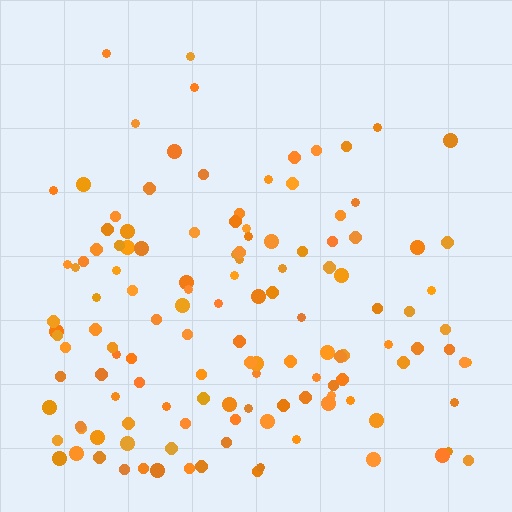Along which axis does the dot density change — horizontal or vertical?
Vertical.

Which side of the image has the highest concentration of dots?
The bottom.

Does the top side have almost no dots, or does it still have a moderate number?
Still a moderate number, just noticeably fewer than the bottom.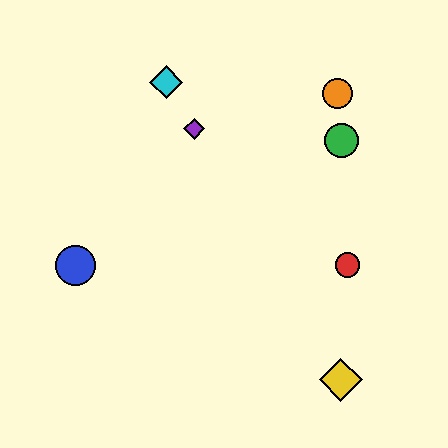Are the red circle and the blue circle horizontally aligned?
Yes, both are at y≈265.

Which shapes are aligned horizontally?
The red circle, the blue circle are aligned horizontally.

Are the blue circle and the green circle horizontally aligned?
No, the blue circle is at y≈265 and the green circle is at y≈140.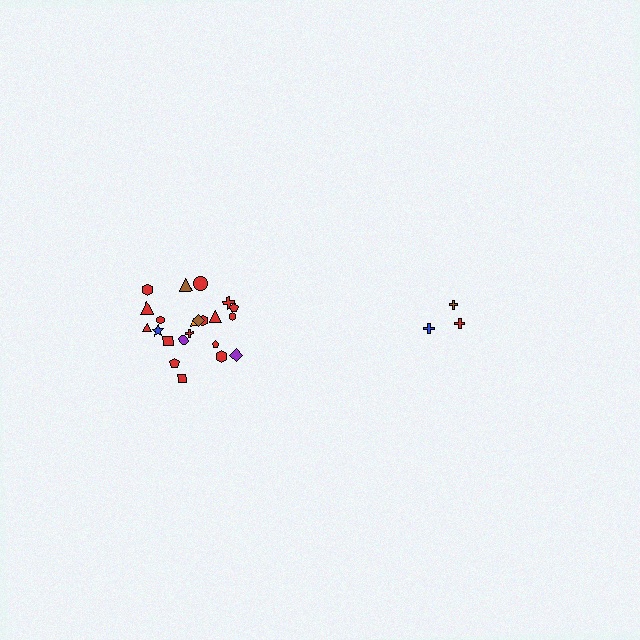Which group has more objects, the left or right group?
The left group.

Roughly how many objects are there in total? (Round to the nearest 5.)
Roughly 25 objects in total.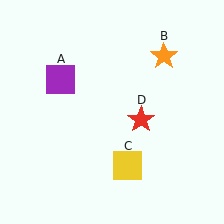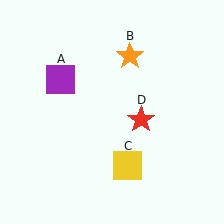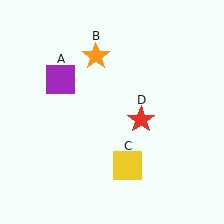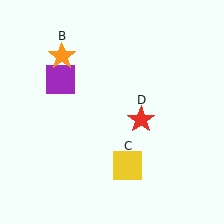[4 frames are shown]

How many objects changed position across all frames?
1 object changed position: orange star (object B).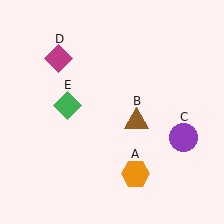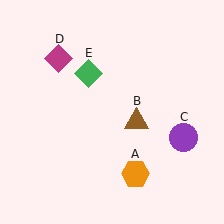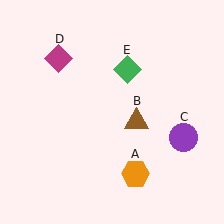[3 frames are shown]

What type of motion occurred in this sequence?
The green diamond (object E) rotated clockwise around the center of the scene.